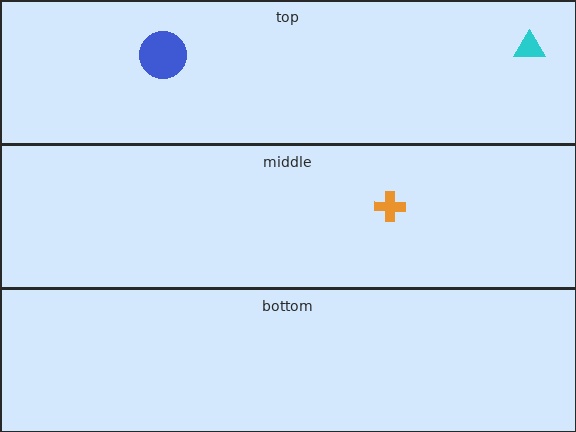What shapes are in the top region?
The cyan triangle, the blue circle.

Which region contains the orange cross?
The middle region.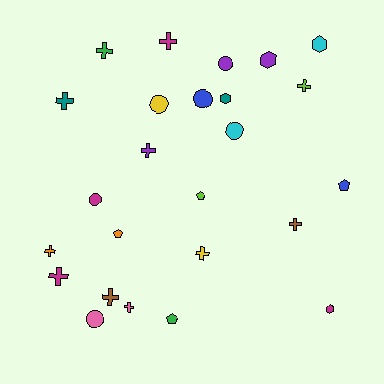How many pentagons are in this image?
There are 4 pentagons.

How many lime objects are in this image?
There are 2 lime objects.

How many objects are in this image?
There are 25 objects.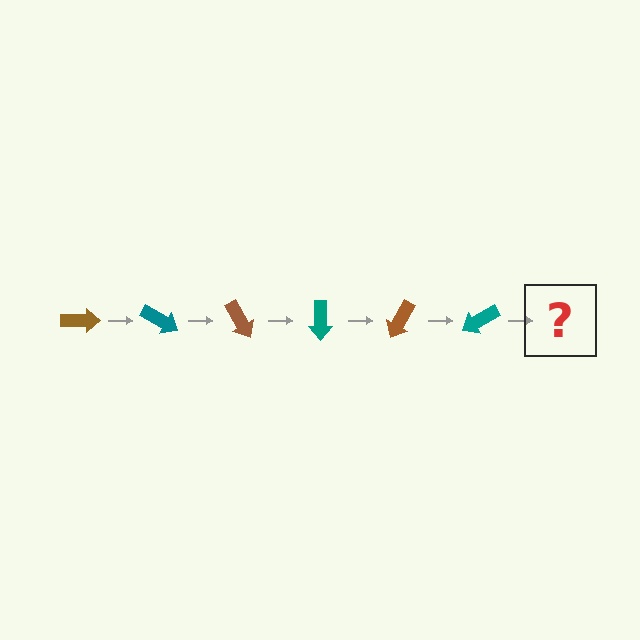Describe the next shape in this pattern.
It should be a brown arrow, rotated 180 degrees from the start.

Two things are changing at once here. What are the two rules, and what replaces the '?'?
The two rules are that it rotates 30 degrees each step and the color cycles through brown and teal. The '?' should be a brown arrow, rotated 180 degrees from the start.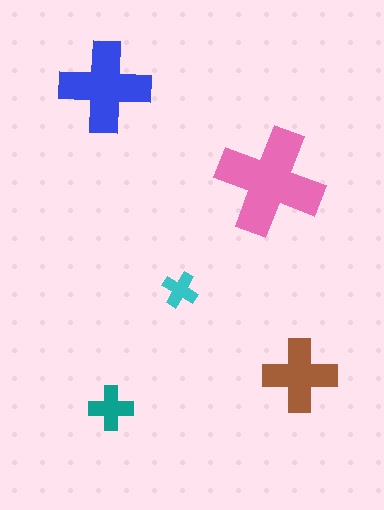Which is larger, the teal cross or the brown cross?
The brown one.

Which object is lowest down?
The teal cross is bottommost.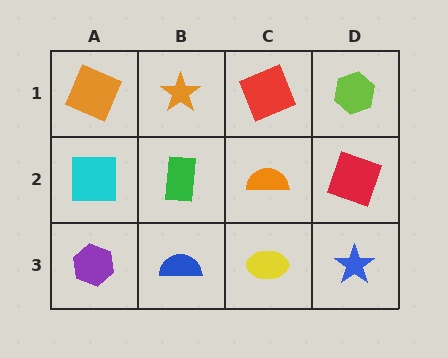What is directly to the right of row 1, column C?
A lime hexagon.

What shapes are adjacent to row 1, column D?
A red square (row 2, column D), a red square (row 1, column C).